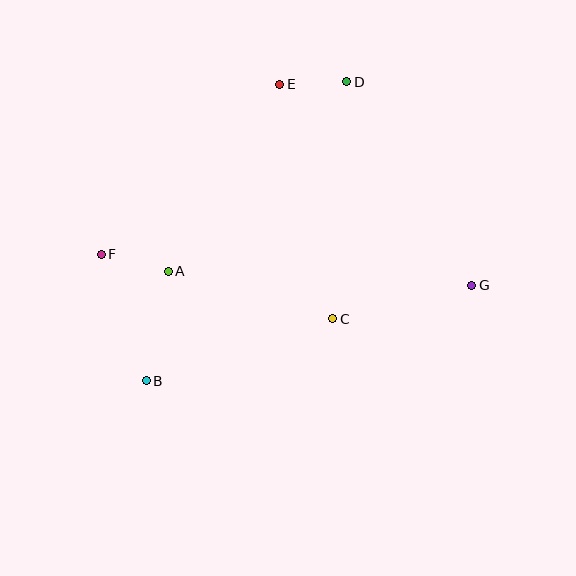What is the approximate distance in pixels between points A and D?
The distance between A and D is approximately 261 pixels.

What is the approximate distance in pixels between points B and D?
The distance between B and D is approximately 360 pixels.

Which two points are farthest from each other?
Points F and G are farthest from each other.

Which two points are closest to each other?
Points D and E are closest to each other.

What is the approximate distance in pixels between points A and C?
The distance between A and C is approximately 171 pixels.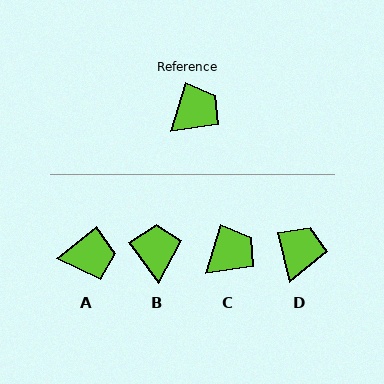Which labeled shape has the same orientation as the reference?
C.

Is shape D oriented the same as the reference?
No, it is off by about 30 degrees.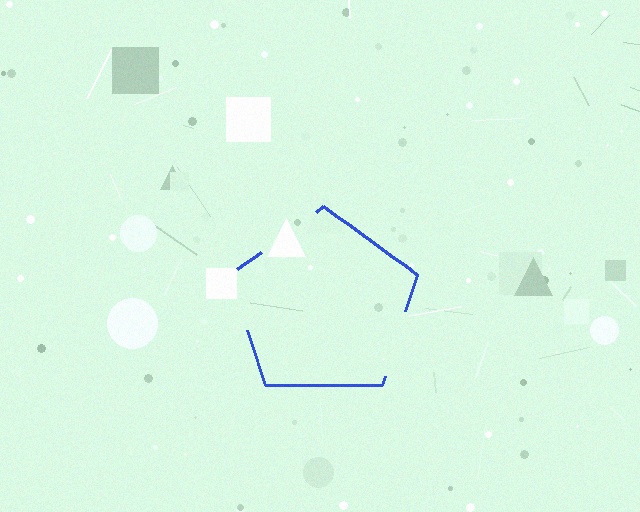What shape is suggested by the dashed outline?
The dashed outline suggests a pentagon.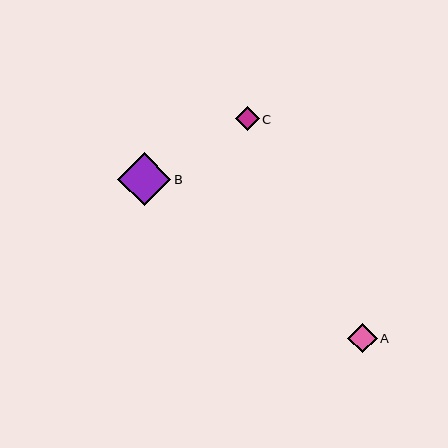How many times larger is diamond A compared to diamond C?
Diamond A is approximately 1.2 times the size of diamond C.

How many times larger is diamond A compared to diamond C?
Diamond A is approximately 1.2 times the size of diamond C.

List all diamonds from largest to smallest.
From largest to smallest: B, A, C.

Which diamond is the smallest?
Diamond C is the smallest with a size of approximately 24 pixels.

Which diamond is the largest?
Diamond B is the largest with a size of approximately 53 pixels.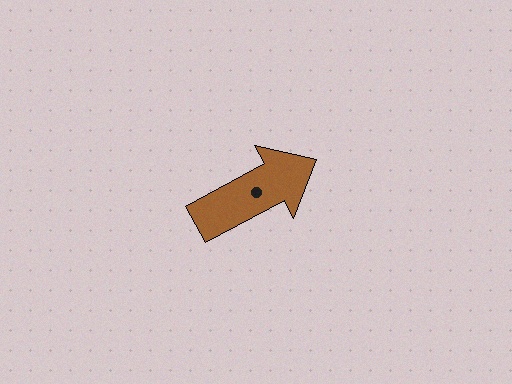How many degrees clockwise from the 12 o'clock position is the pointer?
Approximately 62 degrees.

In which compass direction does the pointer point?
Northeast.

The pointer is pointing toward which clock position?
Roughly 2 o'clock.